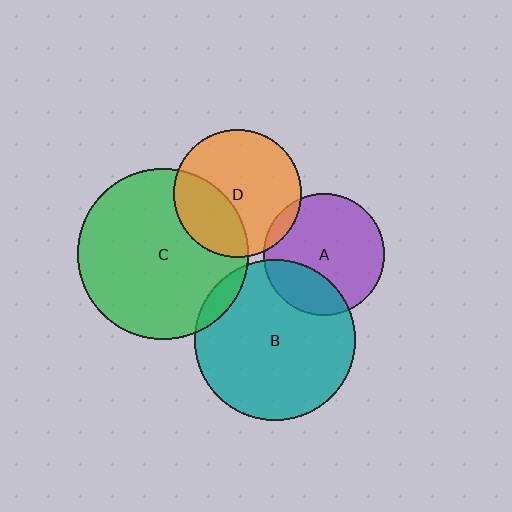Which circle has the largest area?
Circle C (green).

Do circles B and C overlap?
Yes.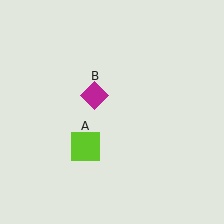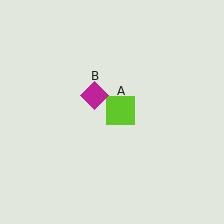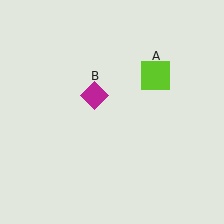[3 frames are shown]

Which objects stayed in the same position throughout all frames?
Magenta diamond (object B) remained stationary.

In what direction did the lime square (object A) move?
The lime square (object A) moved up and to the right.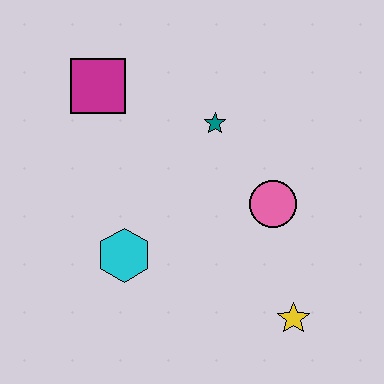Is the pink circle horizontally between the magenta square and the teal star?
No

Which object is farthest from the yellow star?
The magenta square is farthest from the yellow star.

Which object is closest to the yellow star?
The pink circle is closest to the yellow star.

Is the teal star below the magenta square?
Yes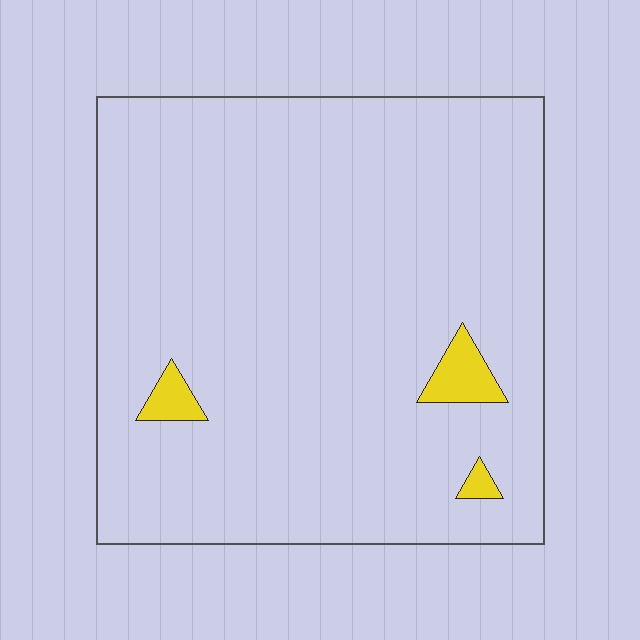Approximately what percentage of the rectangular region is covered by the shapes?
Approximately 5%.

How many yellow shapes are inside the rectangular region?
3.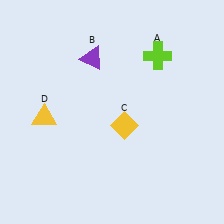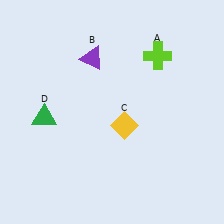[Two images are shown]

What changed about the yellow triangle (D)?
In Image 1, D is yellow. In Image 2, it changed to green.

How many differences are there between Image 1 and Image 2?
There is 1 difference between the two images.